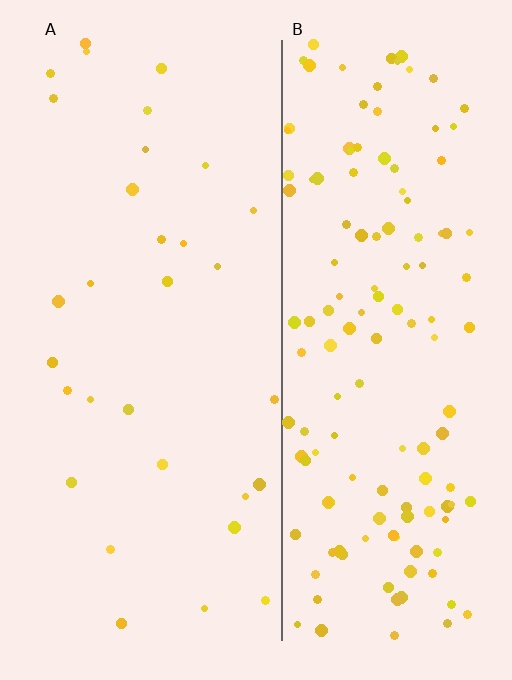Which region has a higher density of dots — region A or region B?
B (the right).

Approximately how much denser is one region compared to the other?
Approximately 4.5× — region B over region A.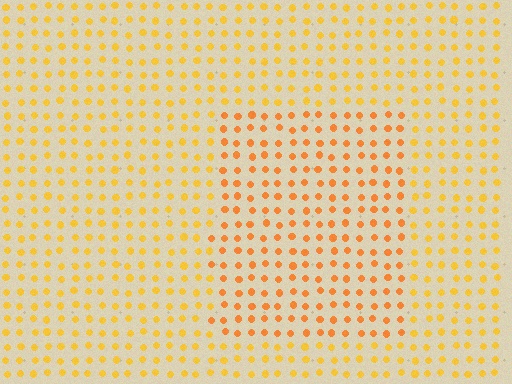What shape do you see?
I see a rectangle.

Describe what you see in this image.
The image is filled with small yellow elements in a uniform arrangement. A rectangle-shaped region is visible where the elements are tinted to a slightly different hue, forming a subtle color boundary.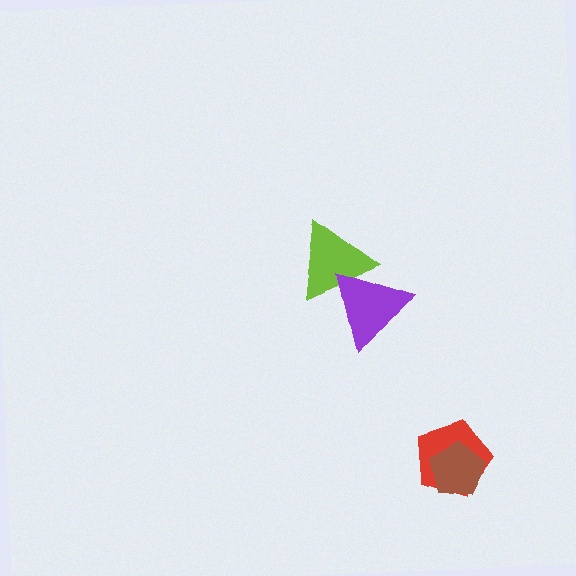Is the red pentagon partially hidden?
Yes, it is partially covered by another shape.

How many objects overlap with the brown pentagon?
1 object overlaps with the brown pentagon.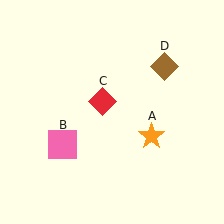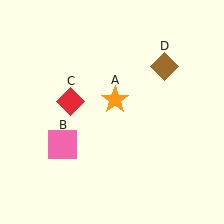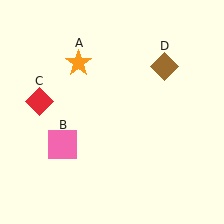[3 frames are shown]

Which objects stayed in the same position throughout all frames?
Pink square (object B) and brown diamond (object D) remained stationary.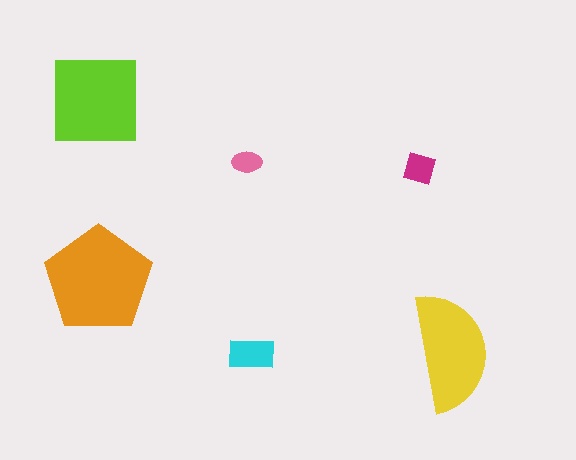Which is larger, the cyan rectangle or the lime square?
The lime square.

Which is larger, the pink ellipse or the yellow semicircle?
The yellow semicircle.